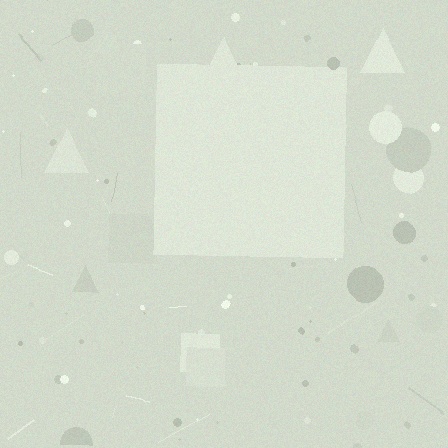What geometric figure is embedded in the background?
A square is embedded in the background.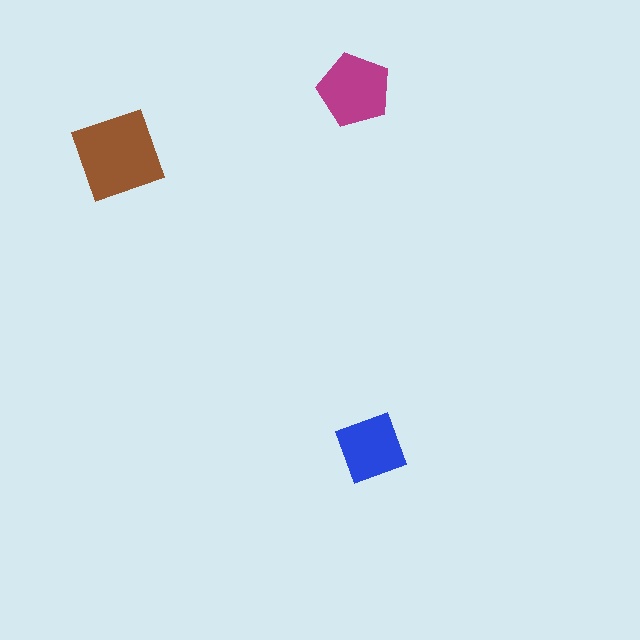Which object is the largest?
The brown square.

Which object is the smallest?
The blue diamond.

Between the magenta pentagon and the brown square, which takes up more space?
The brown square.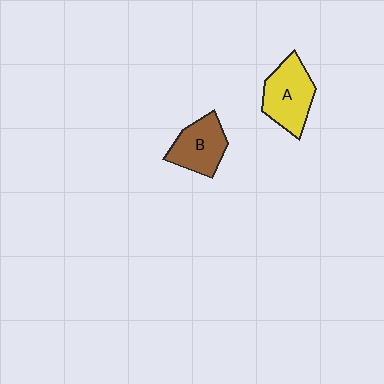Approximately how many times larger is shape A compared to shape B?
Approximately 1.2 times.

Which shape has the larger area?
Shape A (yellow).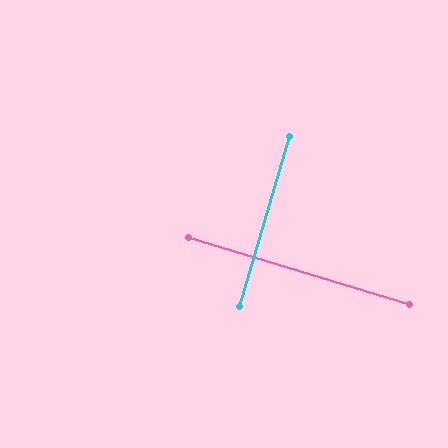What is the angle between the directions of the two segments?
Approximately 90 degrees.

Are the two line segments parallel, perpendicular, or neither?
Perpendicular — they meet at approximately 90°.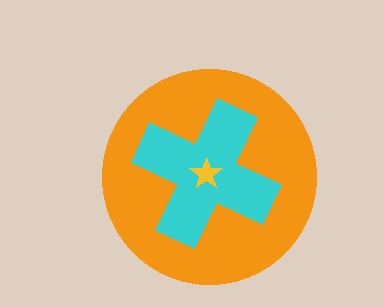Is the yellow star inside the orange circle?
Yes.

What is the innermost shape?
The yellow star.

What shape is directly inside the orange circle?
The cyan cross.